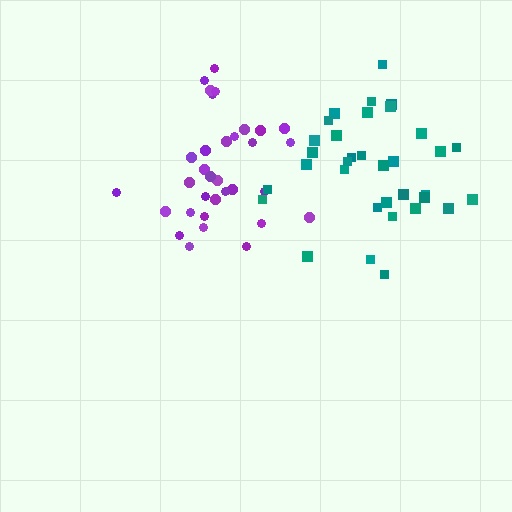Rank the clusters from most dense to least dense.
purple, teal.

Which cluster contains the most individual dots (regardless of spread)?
Purple (35).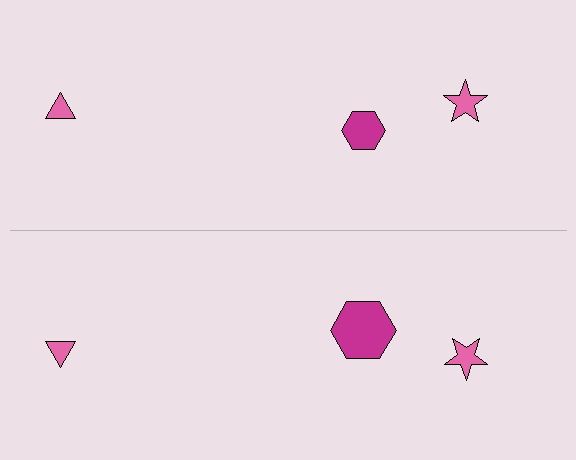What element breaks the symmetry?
The magenta hexagon on the bottom side has a different size than its mirror counterpart.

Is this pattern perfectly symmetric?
No, the pattern is not perfectly symmetric. The magenta hexagon on the bottom side has a different size than its mirror counterpart.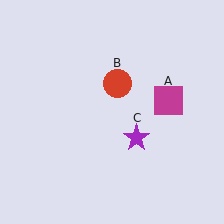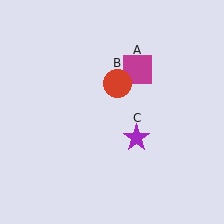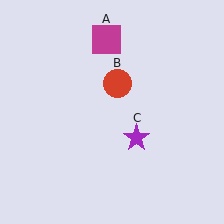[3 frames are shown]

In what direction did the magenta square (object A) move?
The magenta square (object A) moved up and to the left.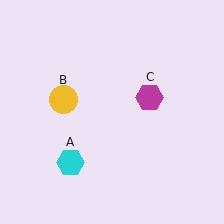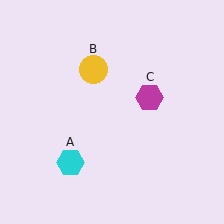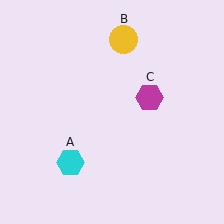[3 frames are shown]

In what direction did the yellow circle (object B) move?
The yellow circle (object B) moved up and to the right.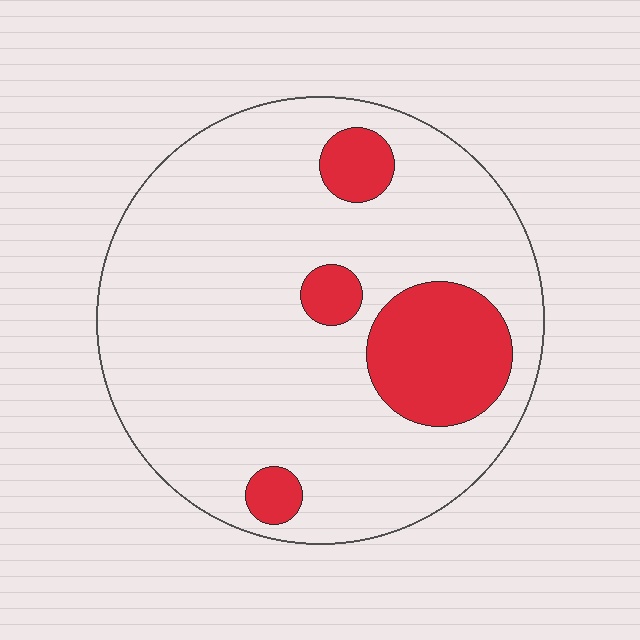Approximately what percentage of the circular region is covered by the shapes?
Approximately 15%.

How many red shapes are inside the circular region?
4.